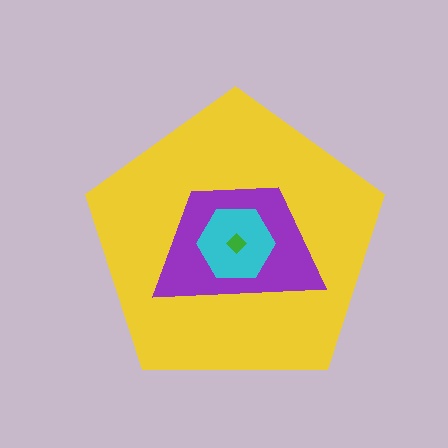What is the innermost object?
The green diamond.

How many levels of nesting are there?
4.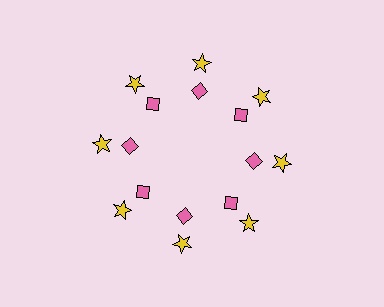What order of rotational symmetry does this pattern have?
This pattern has 8-fold rotational symmetry.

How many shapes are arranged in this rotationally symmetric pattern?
There are 16 shapes, arranged in 8 groups of 2.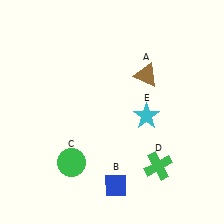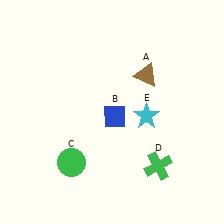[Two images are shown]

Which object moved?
The blue diamond (B) moved up.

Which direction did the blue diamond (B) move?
The blue diamond (B) moved up.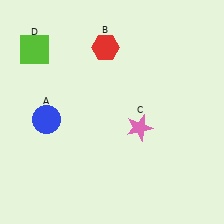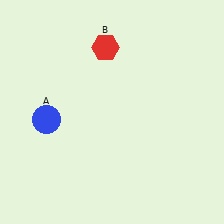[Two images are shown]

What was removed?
The pink star (C), the lime square (D) were removed in Image 2.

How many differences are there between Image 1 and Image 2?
There are 2 differences between the two images.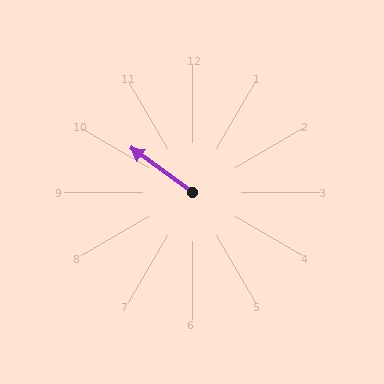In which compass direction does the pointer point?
Northwest.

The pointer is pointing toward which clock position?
Roughly 10 o'clock.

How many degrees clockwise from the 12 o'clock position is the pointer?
Approximately 306 degrees.